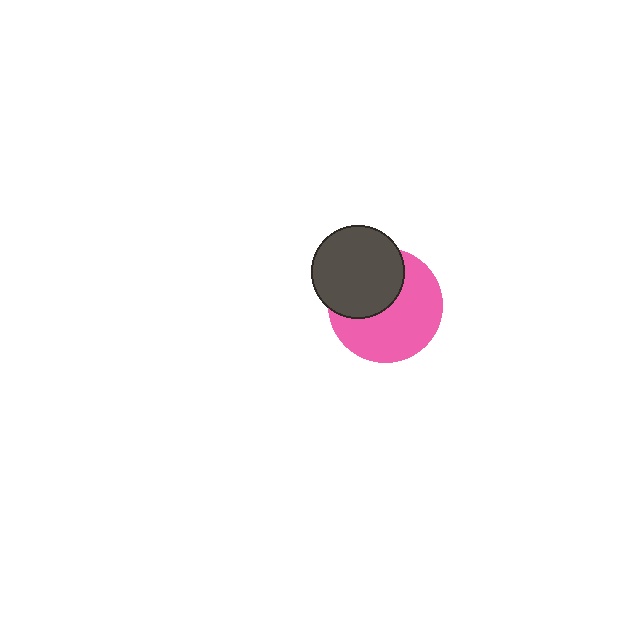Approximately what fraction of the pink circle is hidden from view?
Roughly 40% of the pink circle is hidden behind the dark gray circle.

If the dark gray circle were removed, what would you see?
You would see the complete pink circle.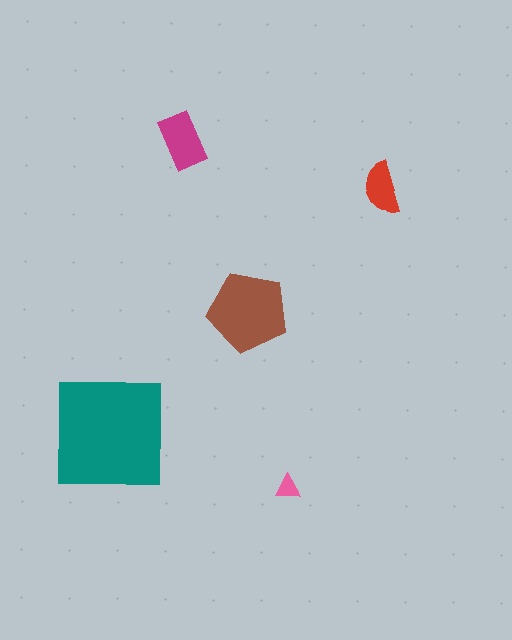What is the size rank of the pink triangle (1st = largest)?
5th.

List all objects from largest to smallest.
The teal square, the brown pentagon, the magenta rectangle, the red semicircle, the pink triangle.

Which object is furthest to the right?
The red semicircle is rightmost.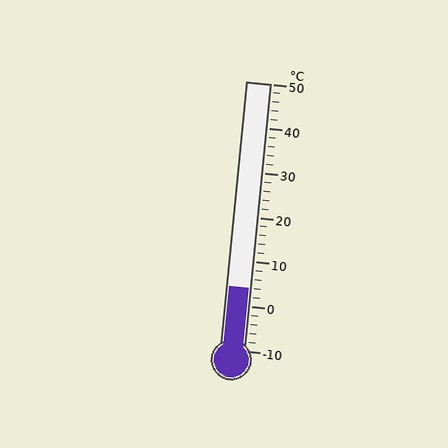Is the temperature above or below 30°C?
The temperature is below 30°C.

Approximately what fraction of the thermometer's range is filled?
The thermometer is filled to approximately 25% of its range.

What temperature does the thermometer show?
The thermometer shows approximately 4°C.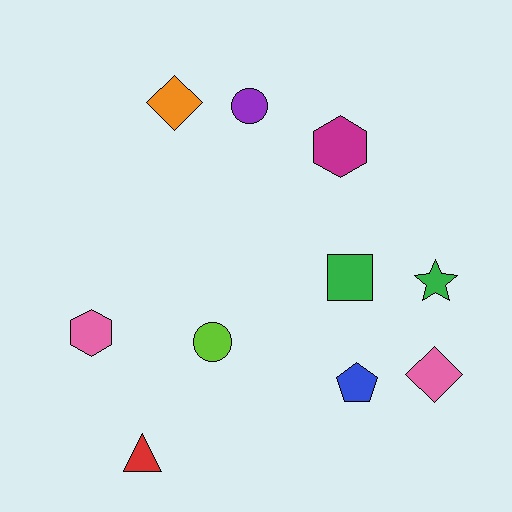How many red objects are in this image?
There is 1 red object.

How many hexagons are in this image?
There are 2 hexagons.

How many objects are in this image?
There are 10 objects.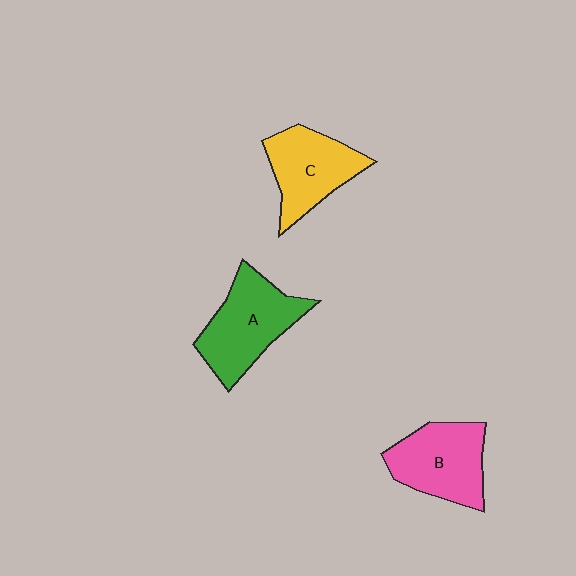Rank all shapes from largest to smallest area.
From largest to smallest: A (green), B (pink), C (yellow).